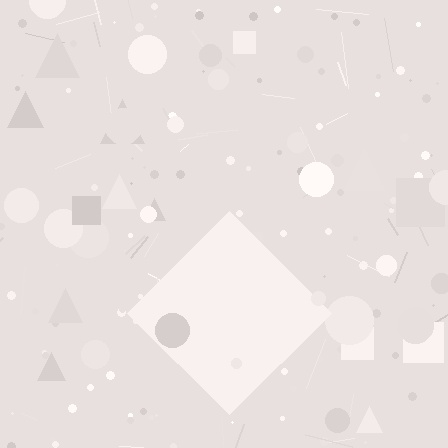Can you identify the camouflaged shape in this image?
The camouflaged shape is a diamond.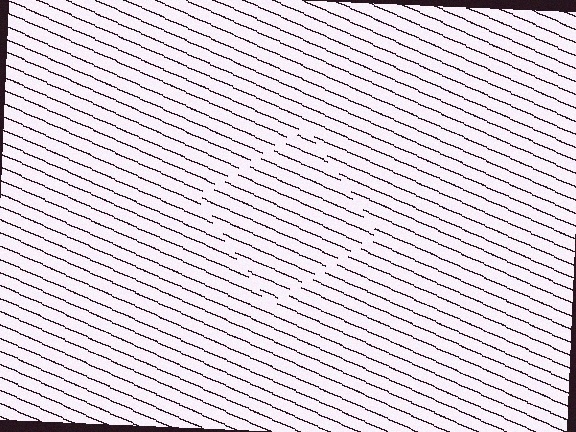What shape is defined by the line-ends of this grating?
An illusory square. The interior of the shape contains the same grating, shifted by half a period — the contour is defined by the phase discontinuity where line-ends from the inner and outer gratings abut.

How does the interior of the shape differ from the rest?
The interior of the shape contains the same grating, shifted by half a period — the contour is defined by the phase discontinuity where line-ends from the inner and outer gratings abut.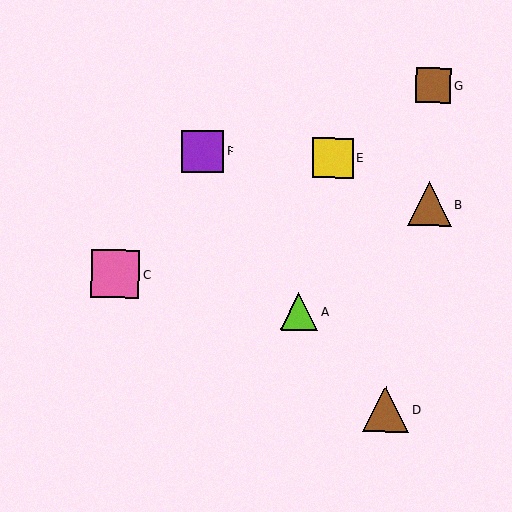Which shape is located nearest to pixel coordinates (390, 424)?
The brown triangle (labeled D) at (386, 409) is nearest to that location.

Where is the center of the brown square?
The center of the brown square is at (434, 86).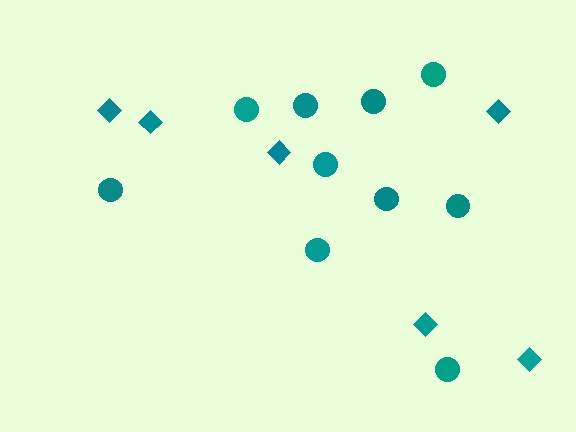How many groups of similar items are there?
There are 2 groups: one group of circles (10) and one group of diamonds (6).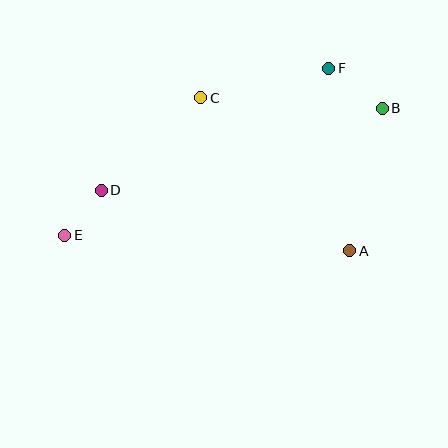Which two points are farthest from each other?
Points B and E are farthest from each other.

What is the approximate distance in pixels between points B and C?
The distance between B and C is approximately 182 pixels.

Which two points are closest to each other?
Points D and E are closest to each other.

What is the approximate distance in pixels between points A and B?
The distance between A and B is approximately 146 pixels.